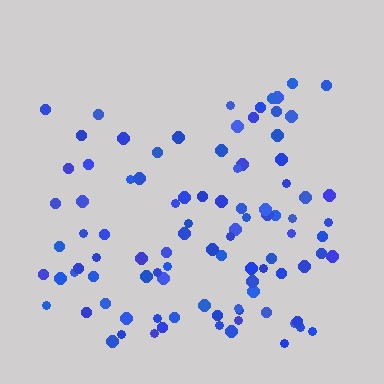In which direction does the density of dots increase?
From top to bottom, with the bottom side densest.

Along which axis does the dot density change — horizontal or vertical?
Vertical.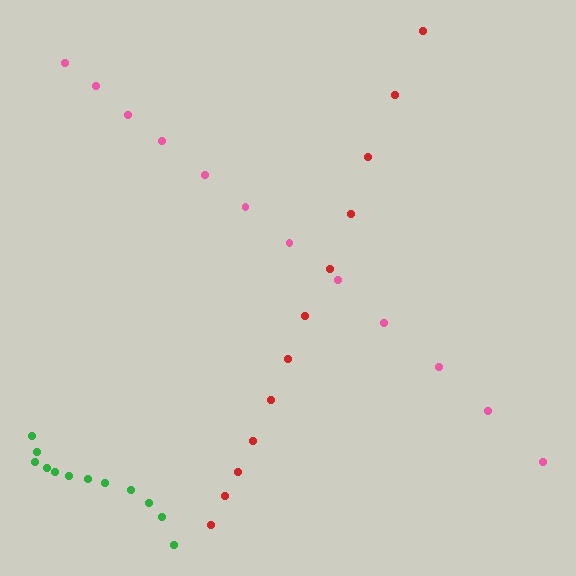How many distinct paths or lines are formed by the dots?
There are 3 distinct paths.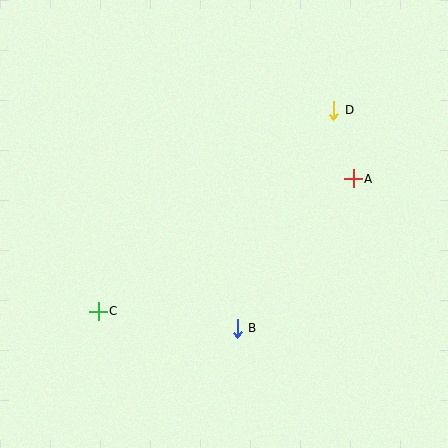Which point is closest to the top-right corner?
Point D is closest to the top-right corner.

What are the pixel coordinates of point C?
Point C is at (98, 311).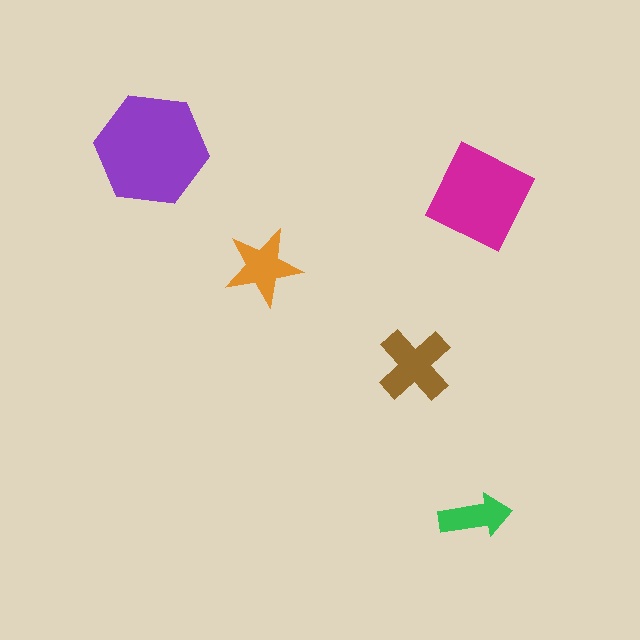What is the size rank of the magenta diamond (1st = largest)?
2nd.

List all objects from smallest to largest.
The green arrow, the orange star, the brown cross, the magenta diamond, the purple hexagon.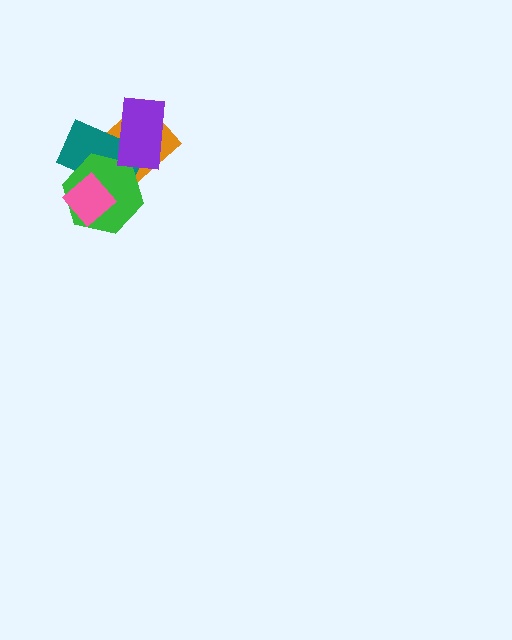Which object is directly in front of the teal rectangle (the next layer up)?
The green hexagon is directly in front of the teal rectangle.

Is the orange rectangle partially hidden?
Yes, it is partially covered by another shape.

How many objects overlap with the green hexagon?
3 objects overlap with the green hexagon.